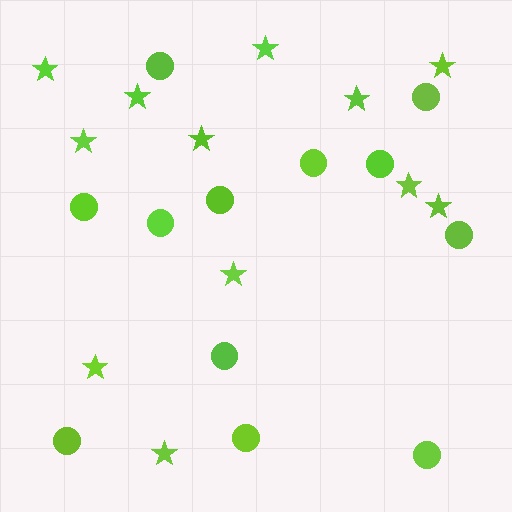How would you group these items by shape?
There are 2 groups: one group of circles (12) and one group of stars (12).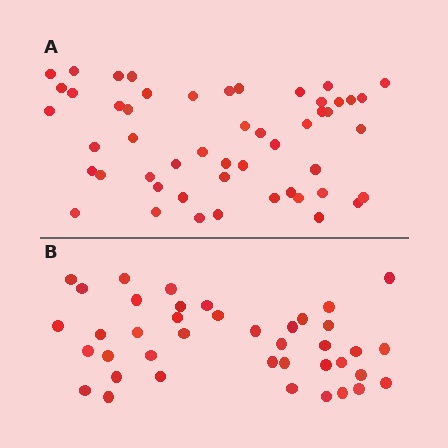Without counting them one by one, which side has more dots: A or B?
Region A (the top region) has more dots.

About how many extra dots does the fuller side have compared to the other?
Region A has roughly 12 or so more dots than region B.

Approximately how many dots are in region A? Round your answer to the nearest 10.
About 50 dots. (The exact count is 51, which rounds to 50.)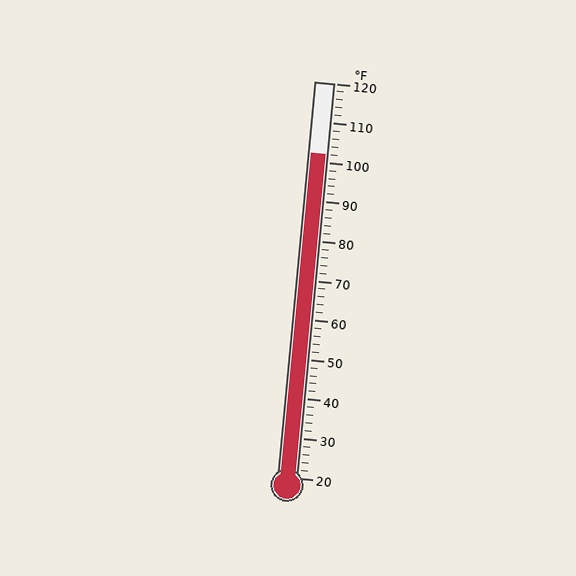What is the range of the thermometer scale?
The thermometer scale ranges from 20°F to 120°F.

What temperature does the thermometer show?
The thermometer shows approximately 102°F.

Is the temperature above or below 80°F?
The temperature is above 80°F.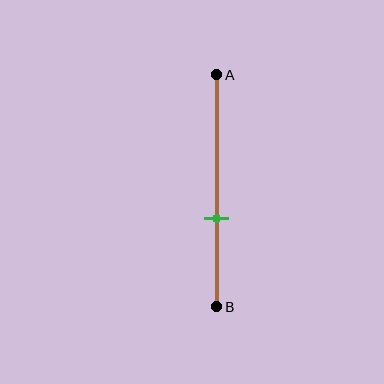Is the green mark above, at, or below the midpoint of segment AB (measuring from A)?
The green mark is below the midpoint of segment AB.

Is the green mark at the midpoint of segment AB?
No, the mark is at about 60% from A, not at the 50% midpoint.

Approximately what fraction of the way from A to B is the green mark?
The green mark is approximately 60% of the way from A to B.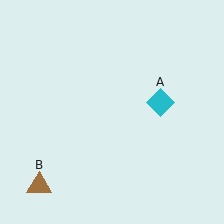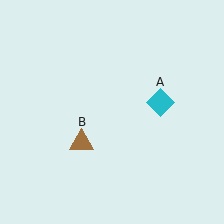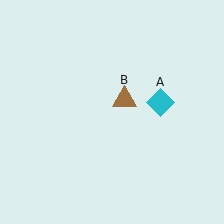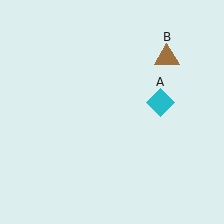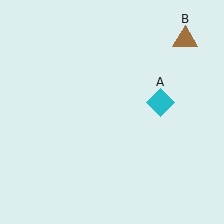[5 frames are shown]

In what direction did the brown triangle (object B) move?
The brown triangle (object B) moved up and to the right.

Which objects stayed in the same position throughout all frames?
Cyan diamond (object A) remained stationary.